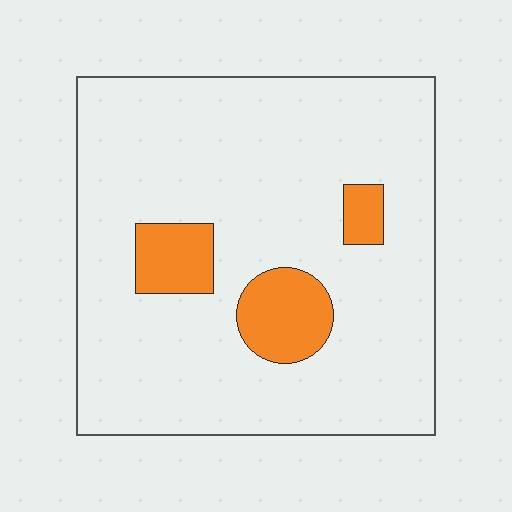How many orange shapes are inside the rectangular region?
3.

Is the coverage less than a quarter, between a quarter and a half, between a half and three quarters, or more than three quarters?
Less than a quarter.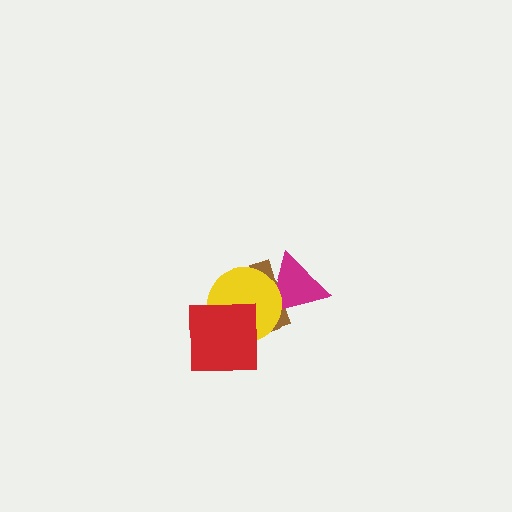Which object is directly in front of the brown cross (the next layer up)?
The magenta triangle is directly in front of the brown cross.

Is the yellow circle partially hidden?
Yes, it is partially covered by another shape.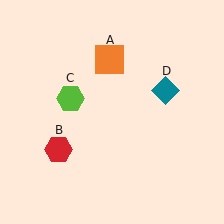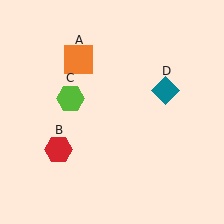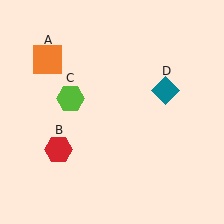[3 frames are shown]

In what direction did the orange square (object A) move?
The orange square (object A) moved left.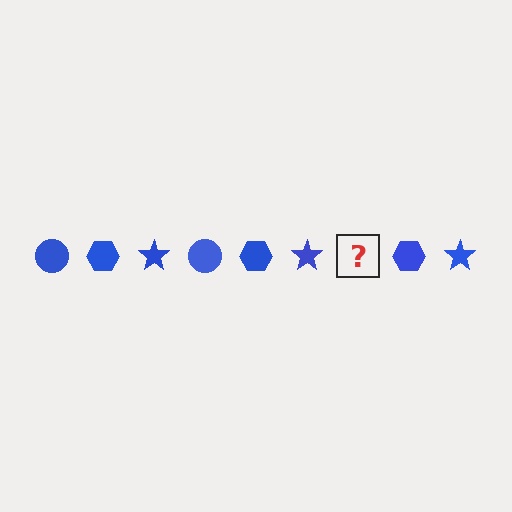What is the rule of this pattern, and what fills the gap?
The rule is that the pattern cycles through circle, hexagon, star shapes in blue. The gap should be filled with a blue circle.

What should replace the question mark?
The question mark should be replaced with a blue circle.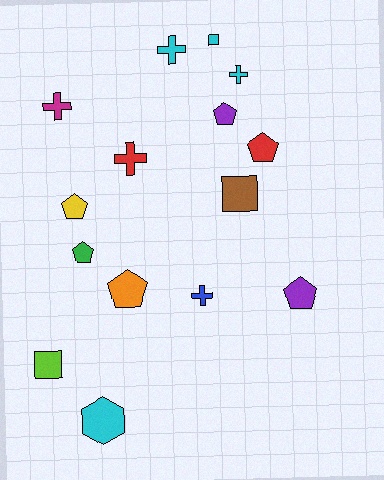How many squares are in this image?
There are 3 squares.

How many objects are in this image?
There are 15 objects.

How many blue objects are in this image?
There is 1 blue object.